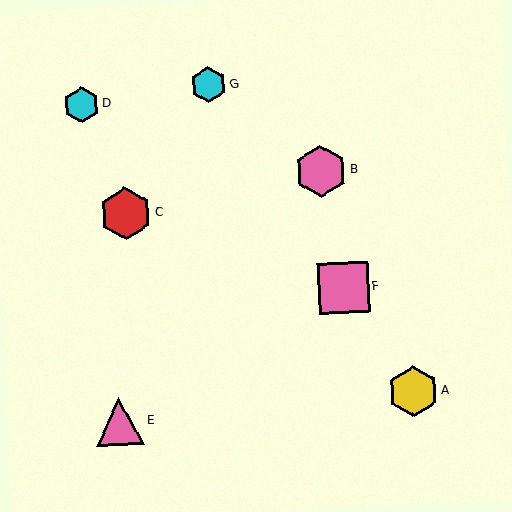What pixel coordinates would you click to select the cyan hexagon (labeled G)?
Click at (208, 85) to select the cyan hexagon G.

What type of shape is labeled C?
Shape C is a red hexagon.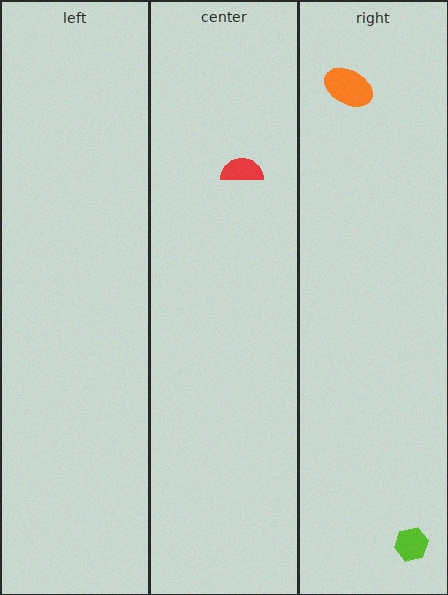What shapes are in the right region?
The orange ellipse, the lime hexagon.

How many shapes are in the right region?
2.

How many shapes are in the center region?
1.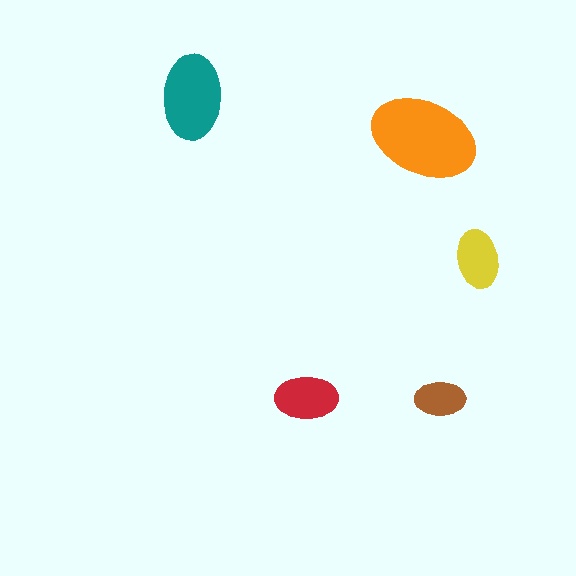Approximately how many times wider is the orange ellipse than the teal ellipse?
About 1.5 times wider.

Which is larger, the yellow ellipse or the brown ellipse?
The yellow one.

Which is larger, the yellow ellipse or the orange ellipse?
The orange one.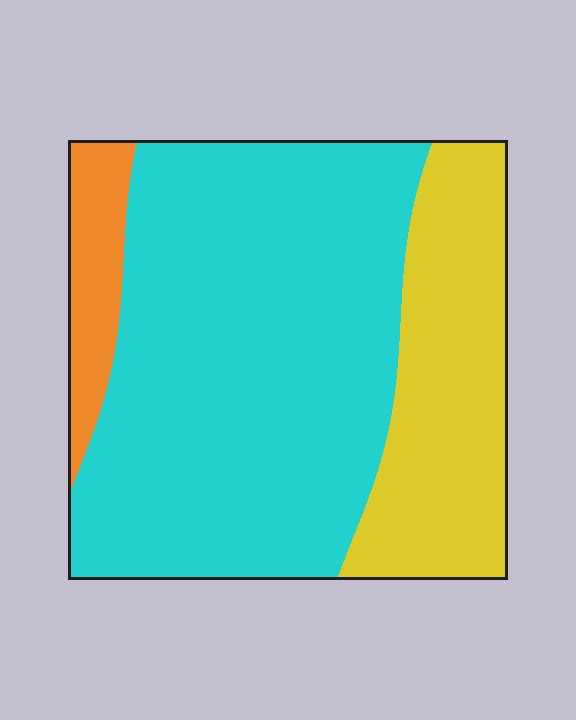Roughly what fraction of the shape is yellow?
Yellow covers around 25% of the shape.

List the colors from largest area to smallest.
From largest to smallest: cyan, yellow, orange.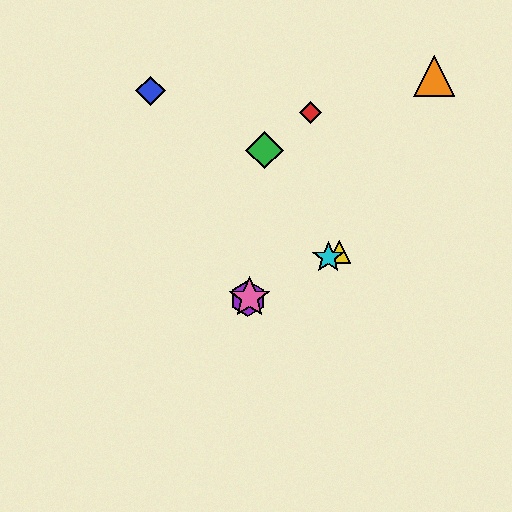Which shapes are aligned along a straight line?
The yellow triangle, the purple hexagon, the cyan star, the pink star are aligned along a straight line.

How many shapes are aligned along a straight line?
4 shapes (the yellow triangle, the purple hexagon, the cyan star, the pink star) are aligned along a straight line.